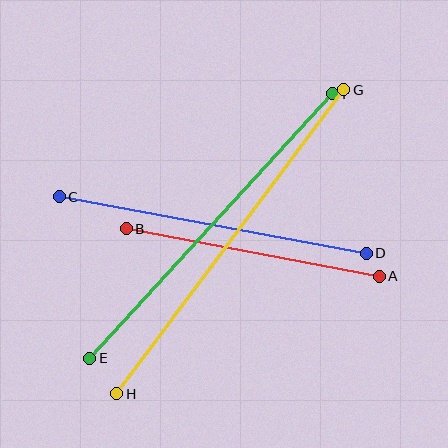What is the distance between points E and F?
The distance is approximately 359 pixels.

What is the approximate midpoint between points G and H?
The midpoint is at approximately (230, 242) pixels.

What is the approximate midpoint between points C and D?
The midpoint is at approximately (213, 225) pixels.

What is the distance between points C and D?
The distance is approximately 312 pixels.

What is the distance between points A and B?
The distance is approximately 257 pixels.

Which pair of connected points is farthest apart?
Points G and H are farthest apart.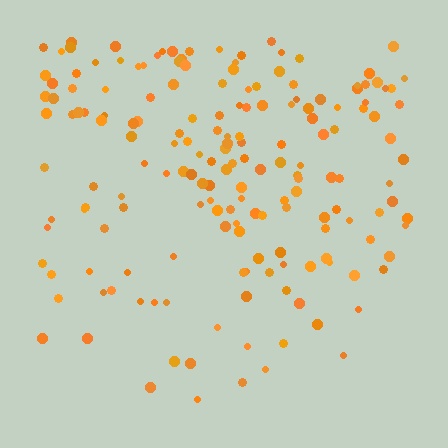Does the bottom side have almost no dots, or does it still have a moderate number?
Still a moderate number, just noticeably fewer than the top.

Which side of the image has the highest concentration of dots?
The top.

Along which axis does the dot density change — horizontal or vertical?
Vertical.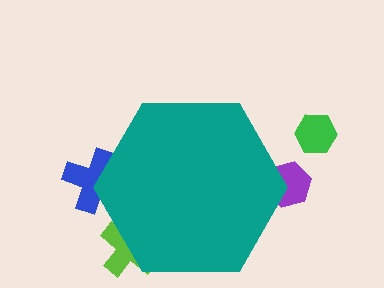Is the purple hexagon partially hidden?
Yes, the purple hexagon is partially hidden behind the teal hexagon.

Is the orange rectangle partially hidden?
Yes, the orange rectangle is partially hidden behind the teal hexagon.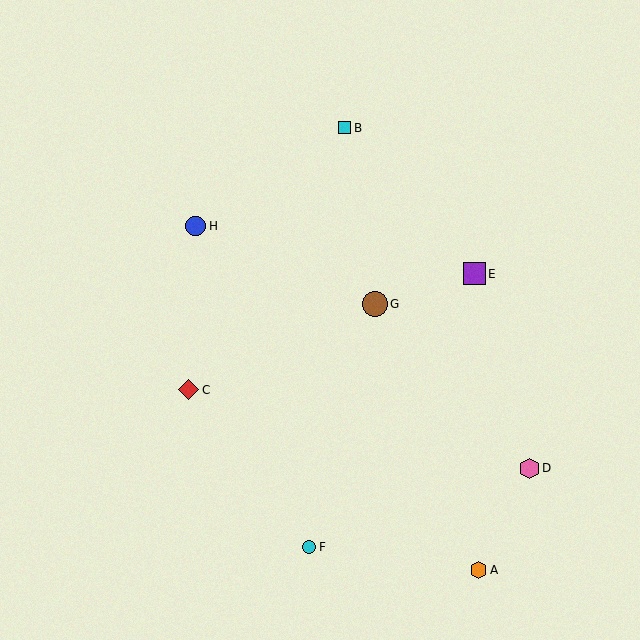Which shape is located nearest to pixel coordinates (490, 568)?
The orange hexagon (labeled A) at (479, 570) is nearest to that location.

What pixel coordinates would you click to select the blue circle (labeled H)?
Click at (196, 226) to select the blue circle H.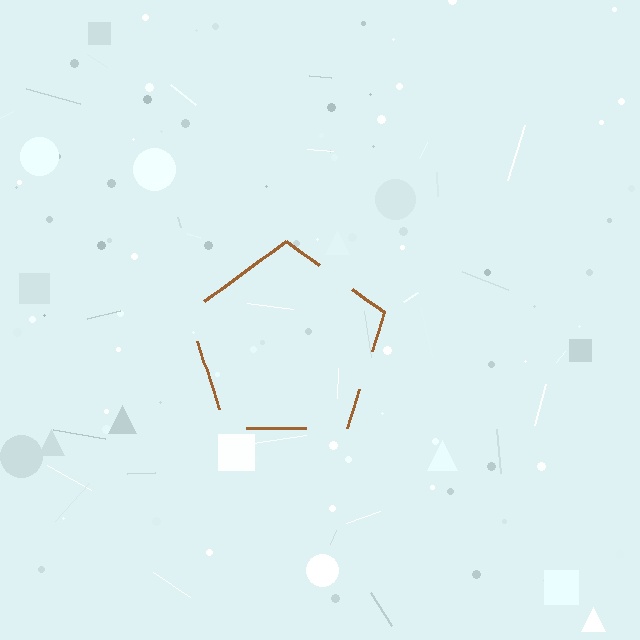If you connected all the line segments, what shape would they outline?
They would outline a pentagon.